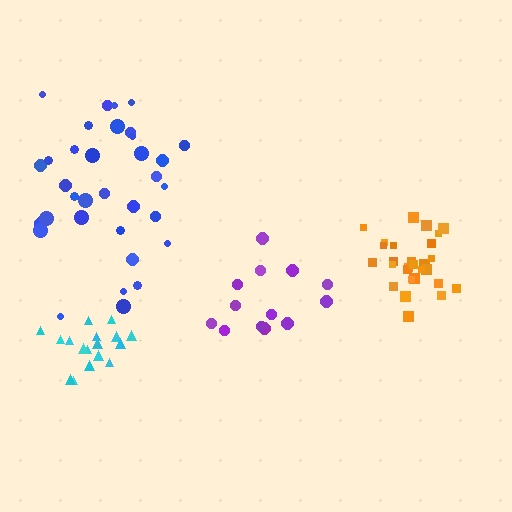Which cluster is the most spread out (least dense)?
Blue.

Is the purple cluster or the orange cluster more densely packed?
Orange.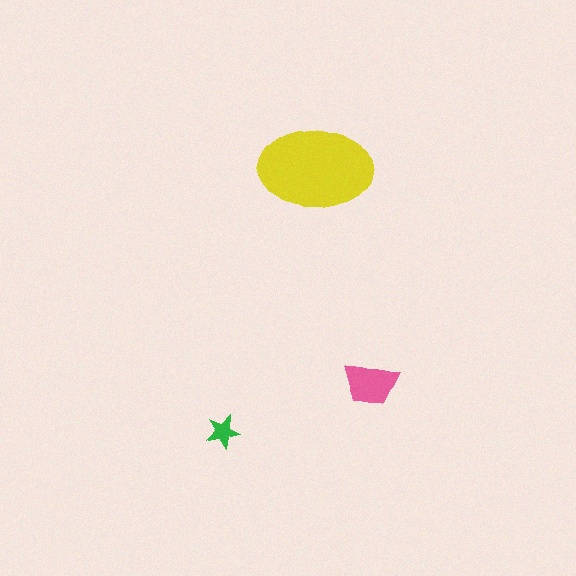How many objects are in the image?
There are 3 objects in the image.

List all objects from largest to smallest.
The yellow ellipse, the pink trapezoid, the green star.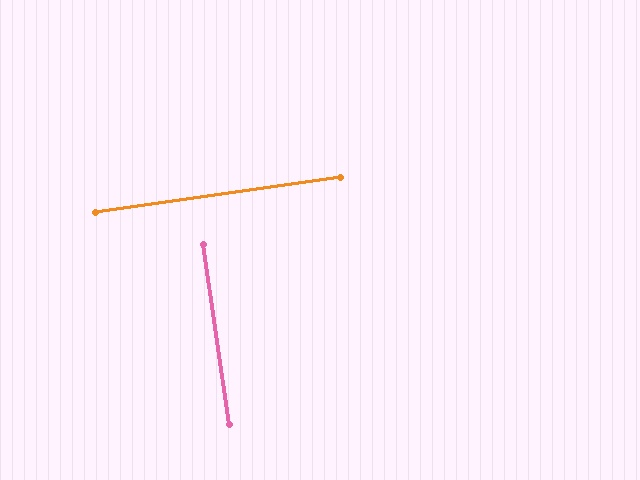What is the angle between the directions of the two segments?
Approximately 90 degrees.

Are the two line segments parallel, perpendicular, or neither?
Perpendicular — they meet at approximately 90°.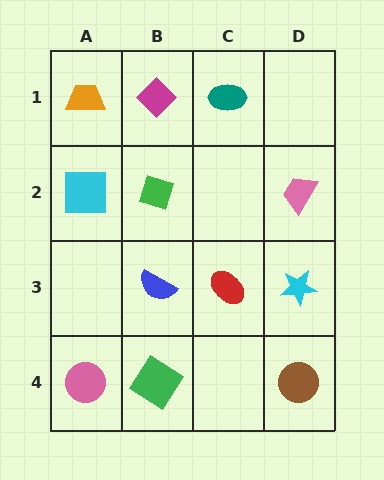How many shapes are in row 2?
3 shapes.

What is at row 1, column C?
A teal ellipse.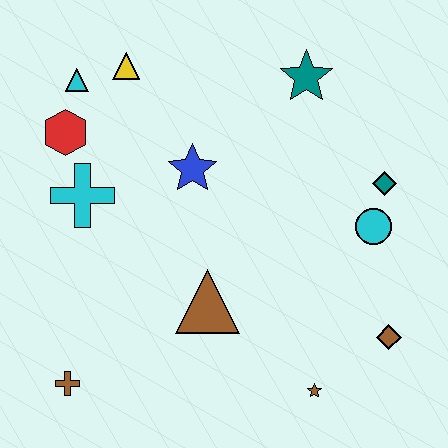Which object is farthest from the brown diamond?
The cyan triangle is farthest from the brown diamond.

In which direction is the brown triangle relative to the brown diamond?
The brown triangle is to the left of the brown diamond.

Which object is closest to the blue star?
The cyan cross is closest to the blue star.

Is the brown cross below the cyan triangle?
Yes